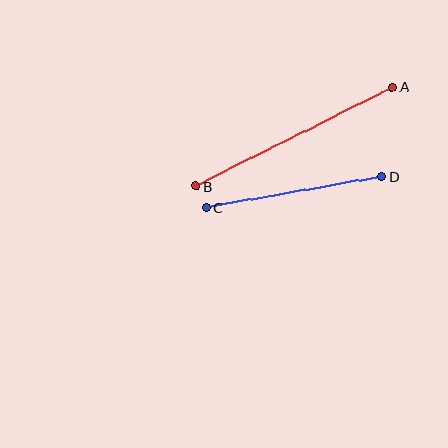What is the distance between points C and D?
The distance is approximately 178 pixels.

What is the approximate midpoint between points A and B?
The midpoint is at approximately (294, 137) pixels.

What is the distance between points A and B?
The distance is approximately 220 pixels.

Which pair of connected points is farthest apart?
Points A and B are farthest apart.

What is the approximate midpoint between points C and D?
The midpoint is at approximately (294, 192) pixels.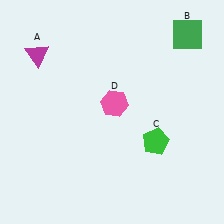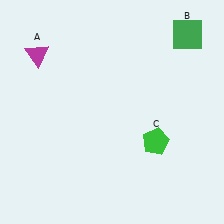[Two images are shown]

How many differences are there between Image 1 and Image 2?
There is 1 difference between the two images.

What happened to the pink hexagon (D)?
The pink hexagon (D) was removed in Image 2. It was in the top-right area of Image 1.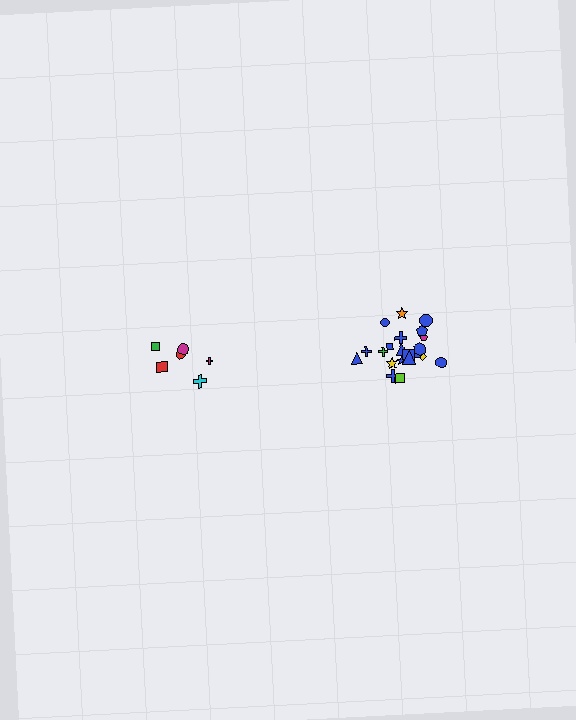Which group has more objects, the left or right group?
The right group.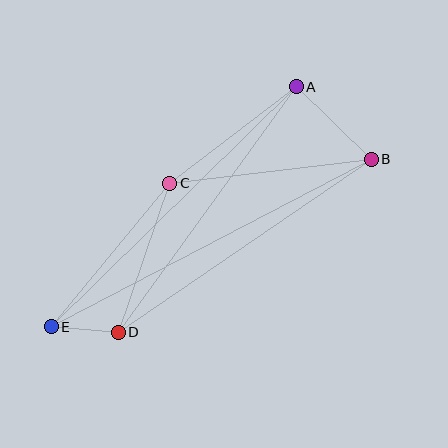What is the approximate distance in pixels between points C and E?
The distance between C and E is approximately 186 pixels.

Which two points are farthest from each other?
Points B and E are farthest from each other.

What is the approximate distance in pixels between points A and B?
The distance between A and B is approximately 104 pixels.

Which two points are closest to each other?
Points D and E are closest to each other.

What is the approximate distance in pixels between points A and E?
The distance between A and E is approximately 343 pixels.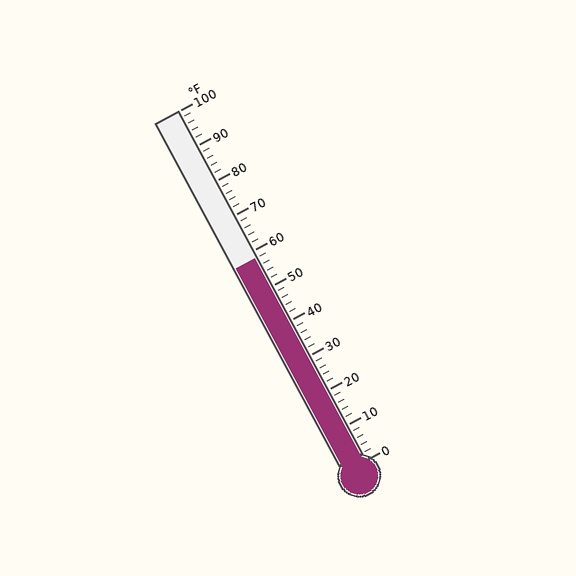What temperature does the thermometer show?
The thermometer shows approximately 58°F.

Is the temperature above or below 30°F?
The temperature is above 30°F.